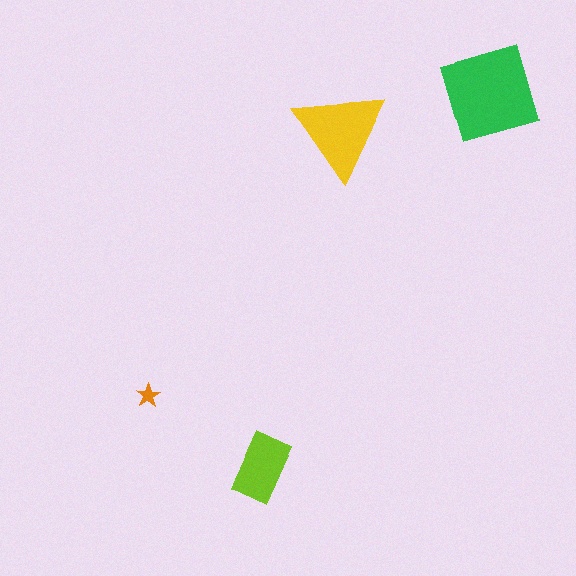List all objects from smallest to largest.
The orange star, the lime rectangle, the yellow triangle, the green diamond.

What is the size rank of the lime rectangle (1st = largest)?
3rd.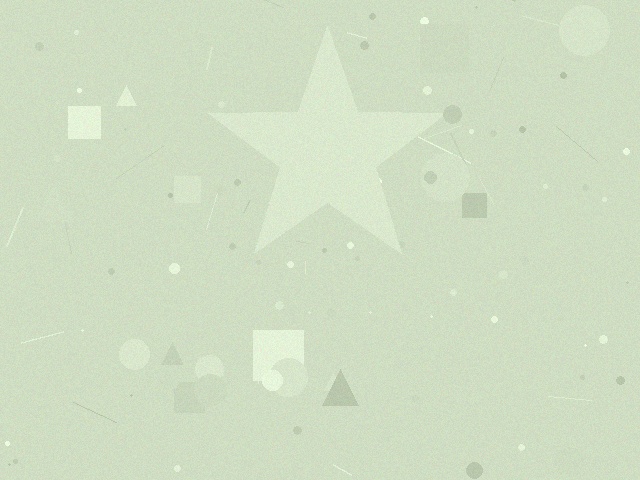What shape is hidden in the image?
A star is hidden in the image.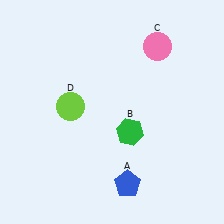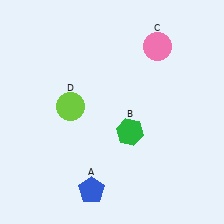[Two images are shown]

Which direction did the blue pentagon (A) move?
The blue pentagon (A) moved left.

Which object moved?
The blue pentagon (A) moved left.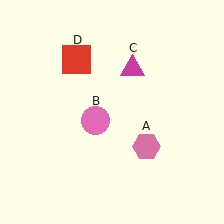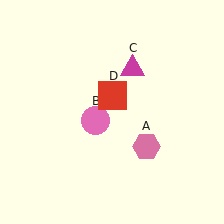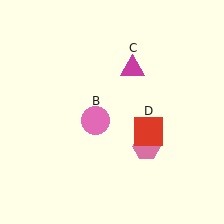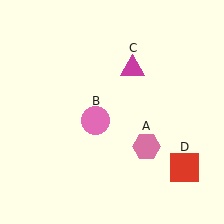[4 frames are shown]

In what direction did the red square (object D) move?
The red square (object D) moved down and to the right.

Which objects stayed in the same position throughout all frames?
Pink hexagon (object A) and pink circle (object B) and magenta triangle (object C) remained stationary.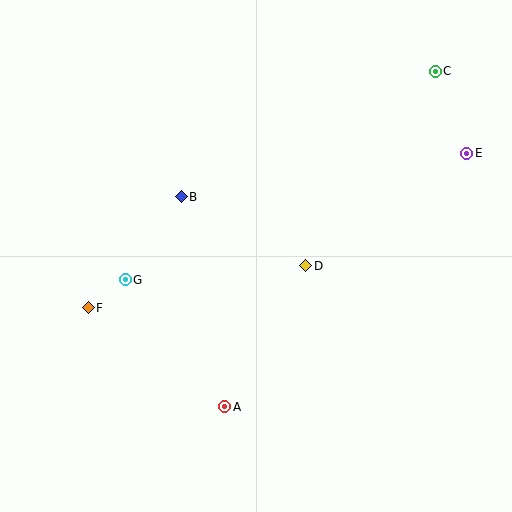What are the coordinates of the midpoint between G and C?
The midpoint between G and C is at (280, 175).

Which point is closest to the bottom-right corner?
Point A is closest to the bottom-right corner.